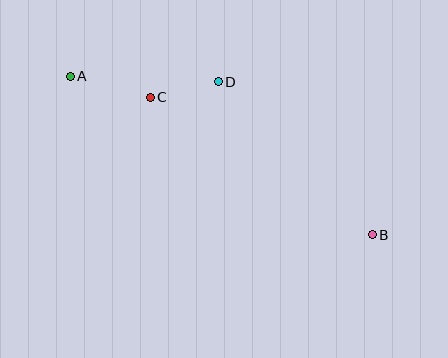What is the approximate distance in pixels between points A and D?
The distance between A and D is approximately 148 pixels.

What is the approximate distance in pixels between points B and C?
The distance between B and C is approximately 261 pixels.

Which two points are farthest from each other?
Points A and B are farthest from each other.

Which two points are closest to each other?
Points C and D are closest to each other.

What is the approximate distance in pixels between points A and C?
The distance between A and C is approximately 83 pixels.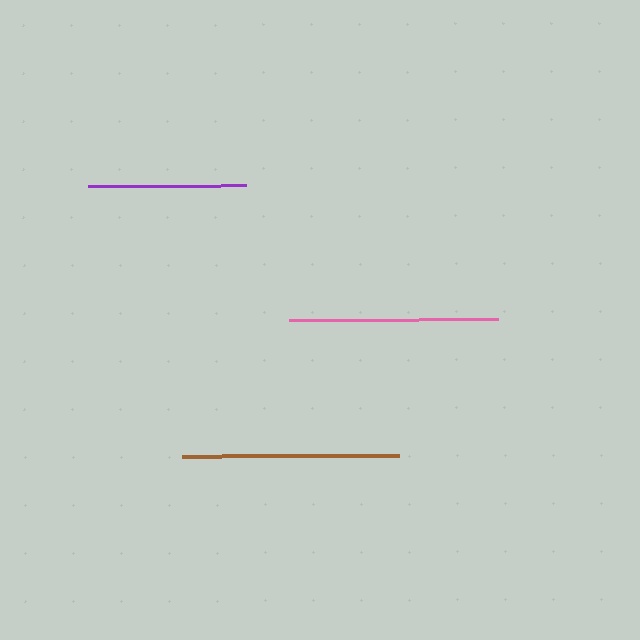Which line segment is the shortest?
The purple line is the shortest at approximately 158 pixels.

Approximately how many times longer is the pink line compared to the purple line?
The pink line is approximately 1.3 times the length of the purple line.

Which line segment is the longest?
The brown line is the longest at approximately 217 pixels.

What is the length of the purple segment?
The purple segment is approximately 158 pixels long.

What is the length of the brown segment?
The brown segment is approximately 217 pixels long.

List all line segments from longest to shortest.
From longest to shortest: brown, pink, purple.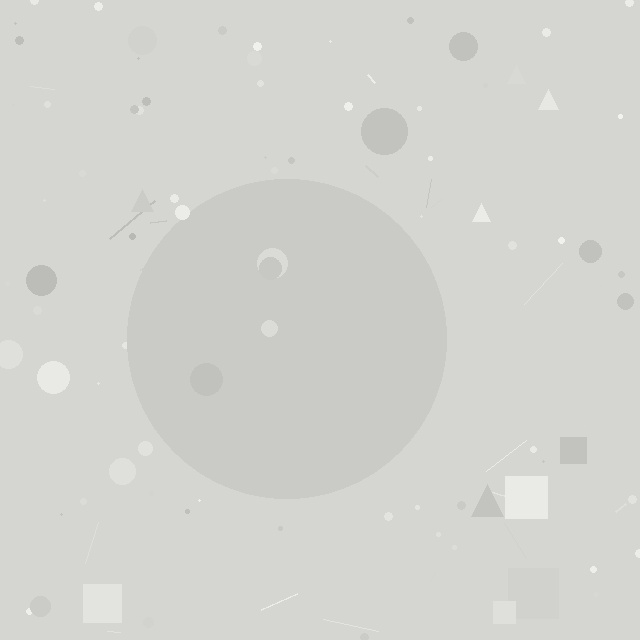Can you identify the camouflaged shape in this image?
The camouflaged shape is a circle.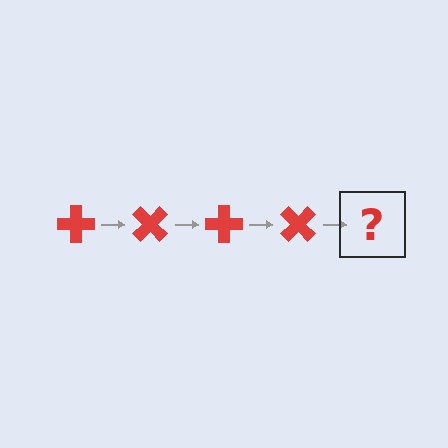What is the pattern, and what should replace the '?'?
The pattern is that the cross rotates 45 degrees each step. The '?' should be a red cross rotated 180 degrees.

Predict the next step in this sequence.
The next step is a red cross rotated 180 degrees.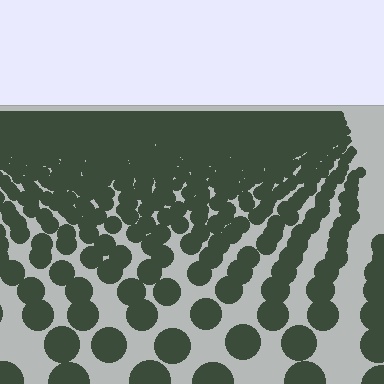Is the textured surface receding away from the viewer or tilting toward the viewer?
The surface is receding away from the viewer. Texture elements get smaller and denser toward the top.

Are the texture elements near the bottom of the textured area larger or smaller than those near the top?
Larger. Near the bottom, elements are closer to the viewer and appear at a bigger on-screen size.